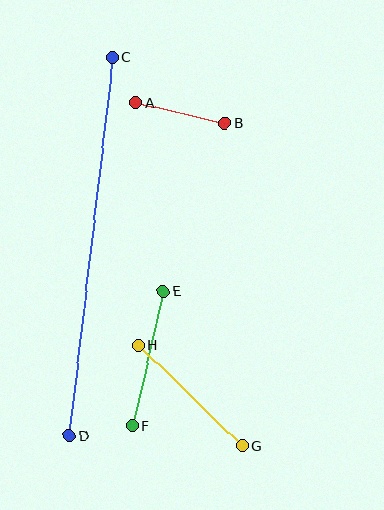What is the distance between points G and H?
The distance is approximately 145 pixels.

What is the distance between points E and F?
The distance is approximately 137 pixels.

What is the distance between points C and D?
The distance is approximately 380 pixels.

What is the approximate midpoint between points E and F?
The midpoint is at approximately (148, 359) pixels.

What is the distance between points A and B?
The distance is approximately 92 pixels.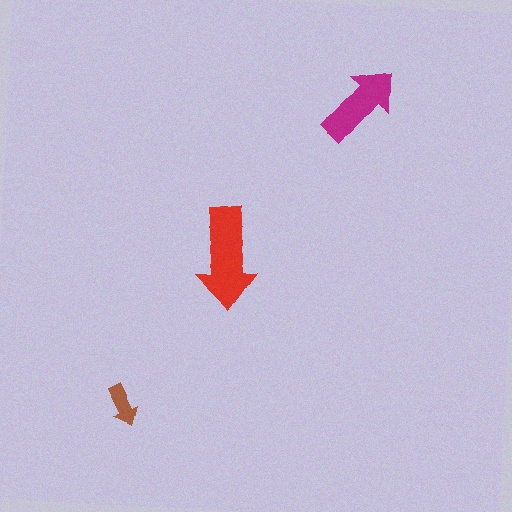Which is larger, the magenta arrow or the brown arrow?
The magenta one.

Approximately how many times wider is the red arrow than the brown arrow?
About 2.5 times wider.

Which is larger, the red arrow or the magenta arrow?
The red one.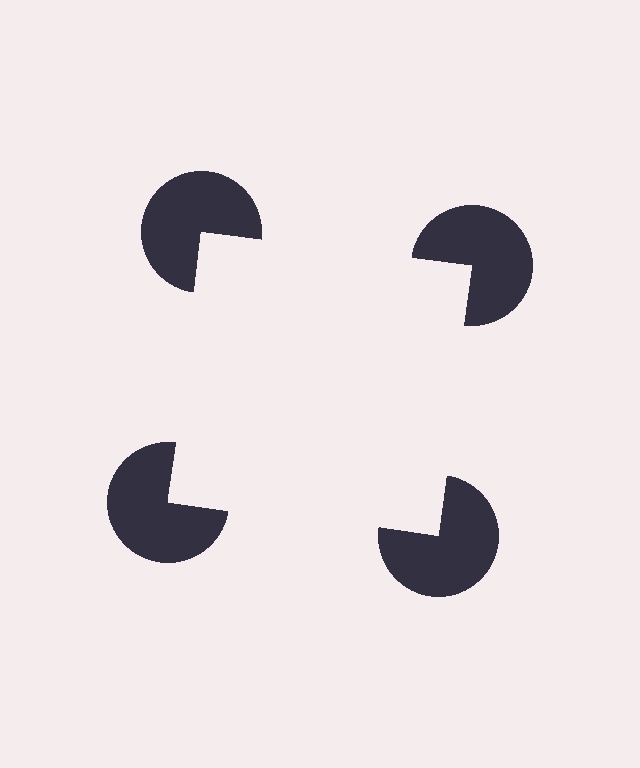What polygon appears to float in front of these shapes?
An illusory square — its edges are inferred from the aligned wedge cuts in the pac-man discs, not physically drawn.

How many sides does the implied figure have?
4 sides.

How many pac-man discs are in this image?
There are 4 — one at each vertex of the illusory square.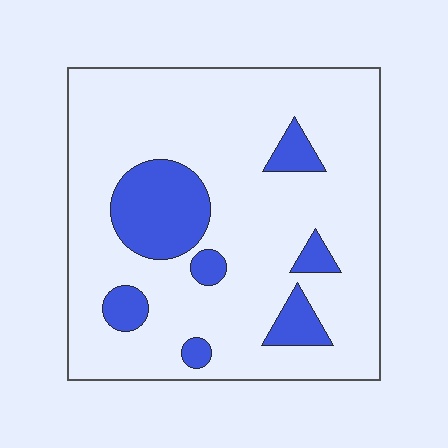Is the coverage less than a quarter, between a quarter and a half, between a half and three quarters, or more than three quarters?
Less than a quarter.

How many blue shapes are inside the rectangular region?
7.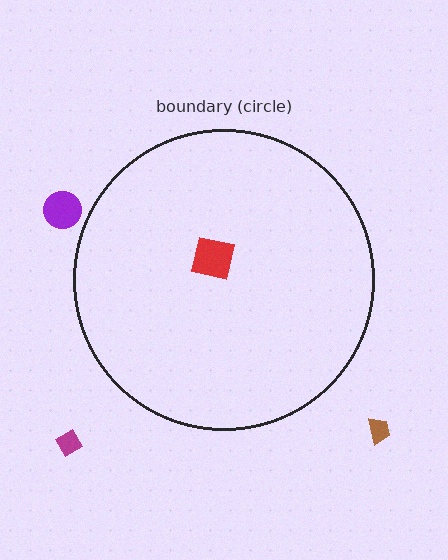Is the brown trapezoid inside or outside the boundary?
Outside.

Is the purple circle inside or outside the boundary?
Outside.